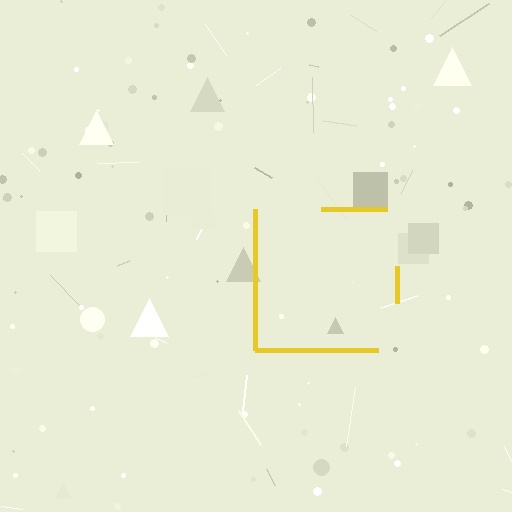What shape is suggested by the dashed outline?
The dashed outline suggests a square.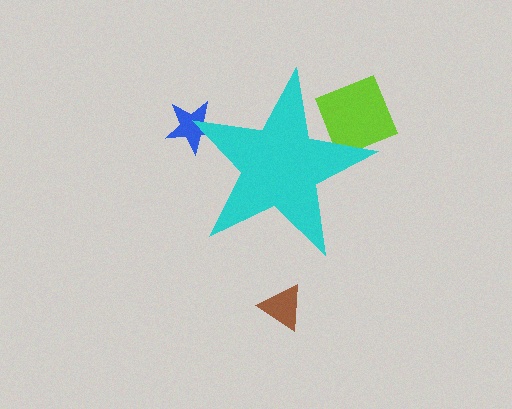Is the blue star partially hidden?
Yes, the blue star is partially hidden behind the cyan star.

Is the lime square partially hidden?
Yes, the lime square is partially hidden behind the cyan star.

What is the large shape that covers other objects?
A cyan star.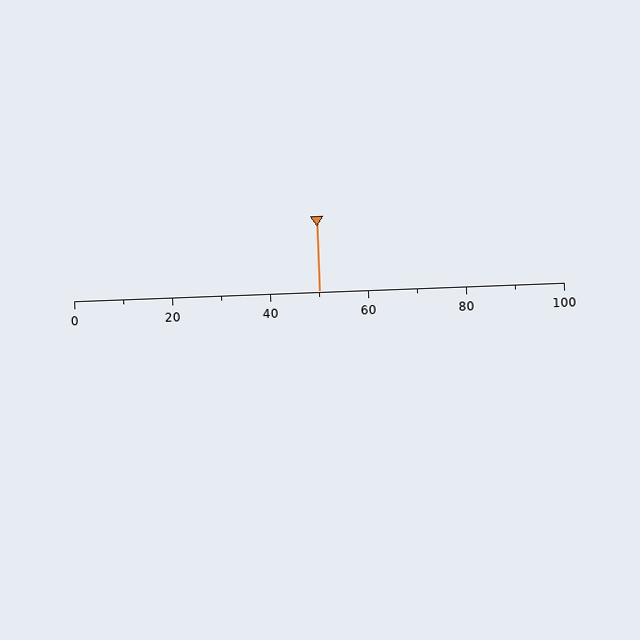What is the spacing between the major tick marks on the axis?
The major ticks are spaced 20 apart.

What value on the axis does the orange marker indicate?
The marker indicates approximately 50.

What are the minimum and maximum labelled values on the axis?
The axis runs from 0 to 100.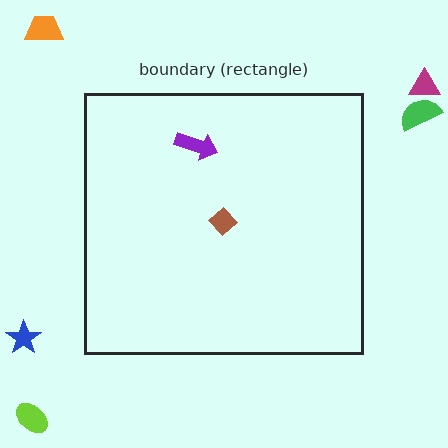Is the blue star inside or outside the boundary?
Outside.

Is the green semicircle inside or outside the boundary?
Outside.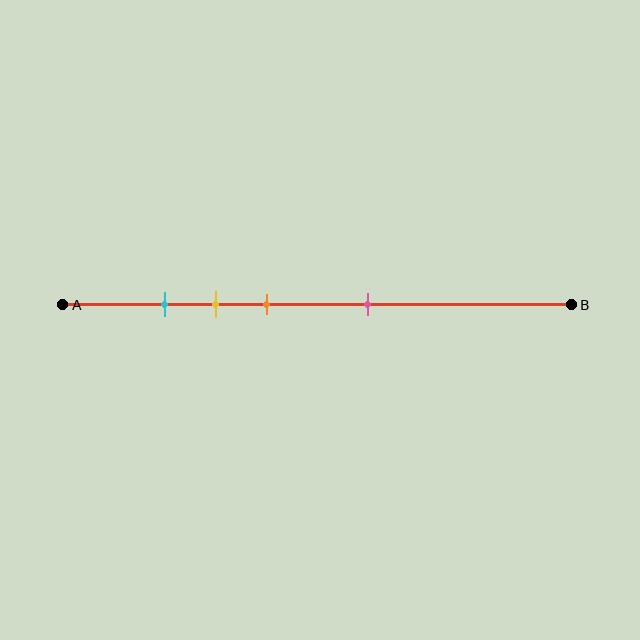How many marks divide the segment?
There are 4 marks dividing the segment.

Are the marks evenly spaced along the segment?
No, the marks are not evenly spaced.